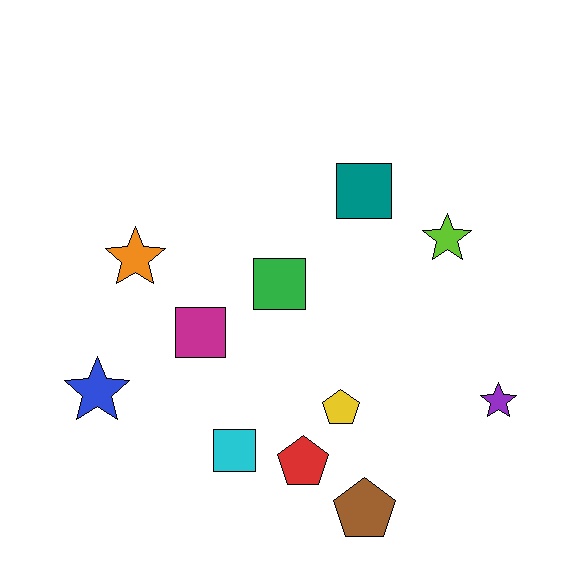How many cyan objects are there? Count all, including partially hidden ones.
There is 1 cyan object.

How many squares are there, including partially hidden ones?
There are 4 squares.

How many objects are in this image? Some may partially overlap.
There are 11 objects.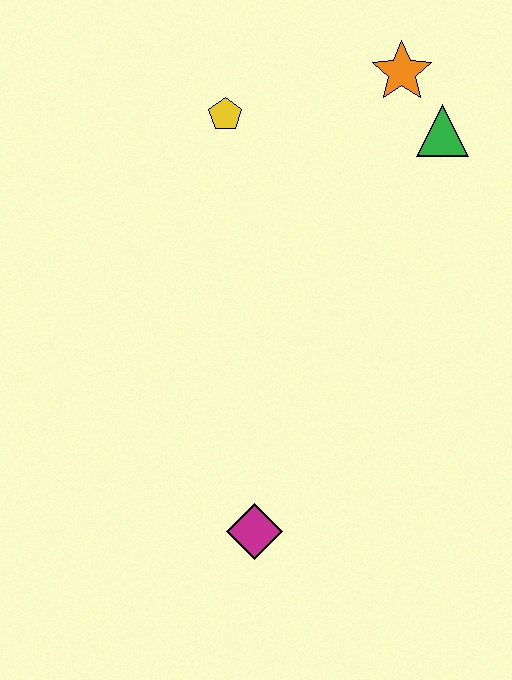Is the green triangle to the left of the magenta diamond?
No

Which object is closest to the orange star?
The green triangle is closest to the orange star.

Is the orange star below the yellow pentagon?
No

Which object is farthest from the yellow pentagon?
The magenta diamond is farthest from the yellow pentagon.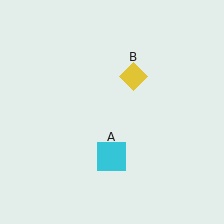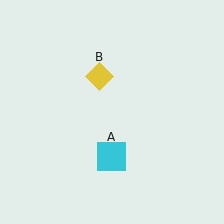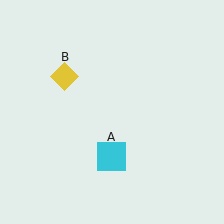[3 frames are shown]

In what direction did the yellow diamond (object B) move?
The yellow diamond (object B) moved left.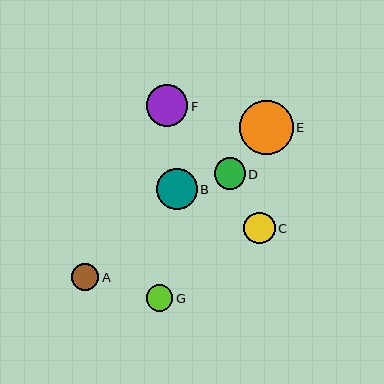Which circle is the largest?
Circle E is the largest with a size of approximately 54 pixels.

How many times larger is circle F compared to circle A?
Circle F is approximately 1.5 times the size of circle A.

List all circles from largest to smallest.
From largest to smallest: E, F, B, C, D, A, G.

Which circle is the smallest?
Circle G is the smallest with a size of approximately 26 pixels.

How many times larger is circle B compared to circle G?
Circle B is approximately 1.6 times the size of circle G.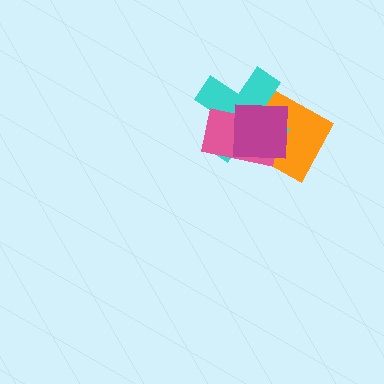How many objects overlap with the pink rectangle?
3 objects overlap with the pink rectangle.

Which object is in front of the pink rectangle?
The magenta square is in front of the pink rectangle.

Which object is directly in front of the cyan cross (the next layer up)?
The pink rectangle is directly in front of the cyan cross.